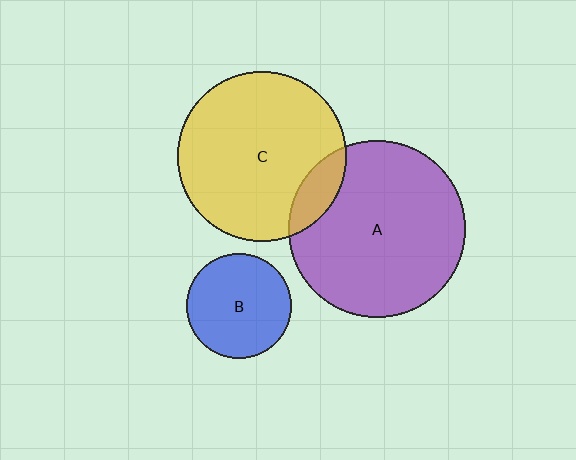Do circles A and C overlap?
Yes.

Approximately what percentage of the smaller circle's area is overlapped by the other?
Approximately 10%.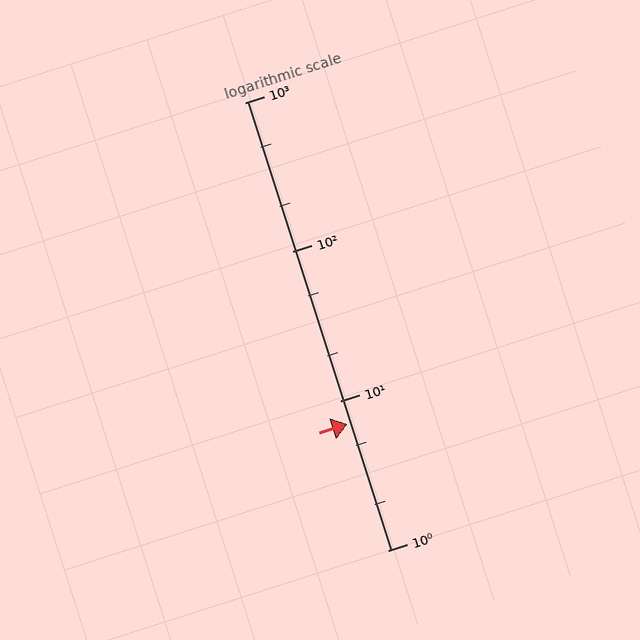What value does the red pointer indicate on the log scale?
The pointer indicates approximately 7.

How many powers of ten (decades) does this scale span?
The scale spans 3 decades, from 1 to 1000.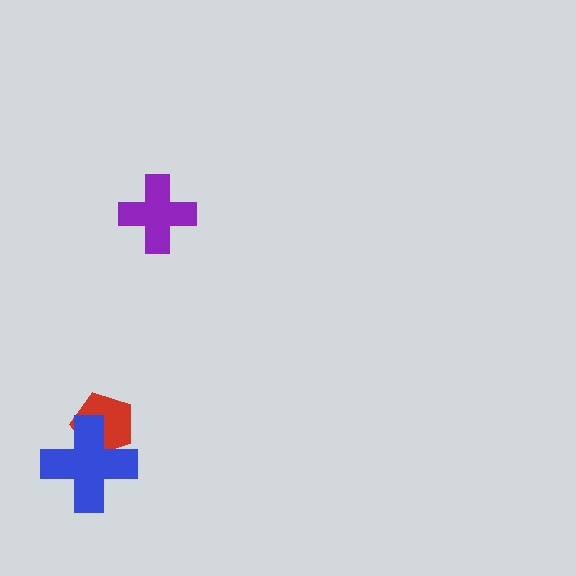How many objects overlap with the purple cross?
0 objects overlap with the purple cross.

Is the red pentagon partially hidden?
Yes, it is partially covered by another shape.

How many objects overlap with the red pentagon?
1 object overlaps with the red pentagon.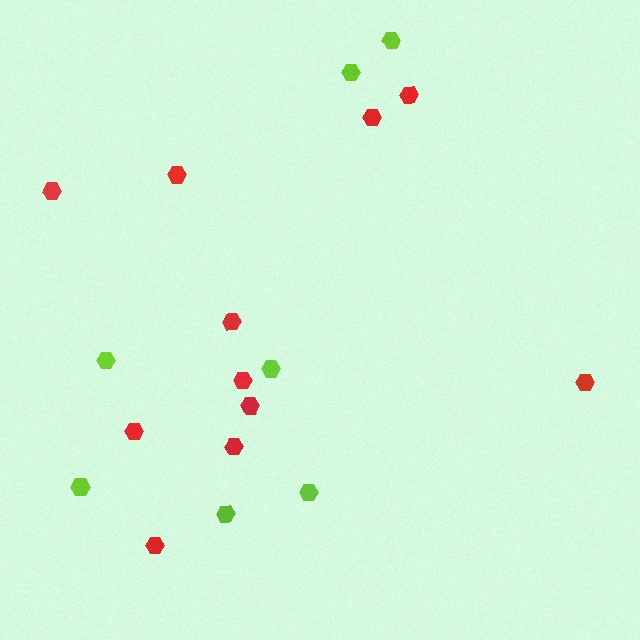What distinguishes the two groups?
There are 2 groups: one group of lime hexagons (7) and one group of red hexagons (11).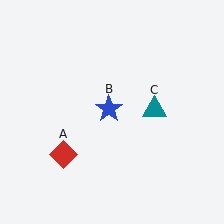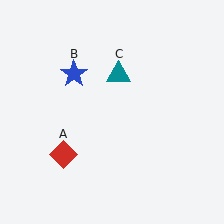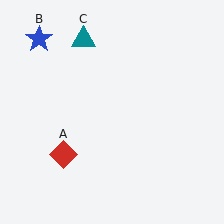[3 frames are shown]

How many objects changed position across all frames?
2 objects changed position: blue star (object B), teal triangle (object C).